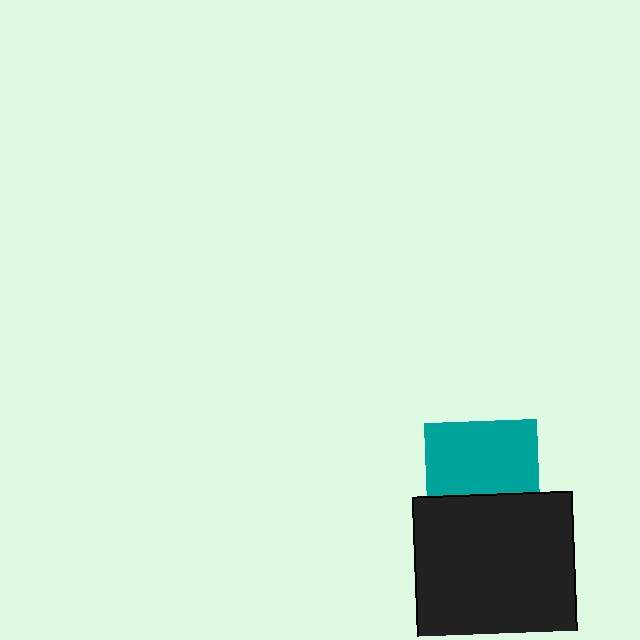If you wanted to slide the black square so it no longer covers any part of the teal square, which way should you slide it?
Slide it down — that is the most direct way to separate the two shapes.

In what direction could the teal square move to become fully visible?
The teal square could move up. That would shift it out from behind the black square entirely.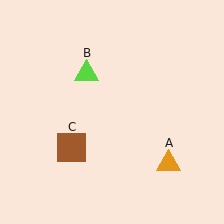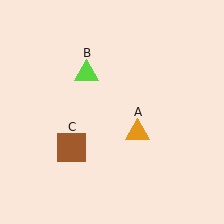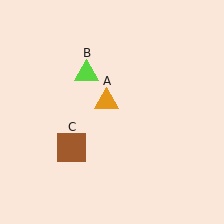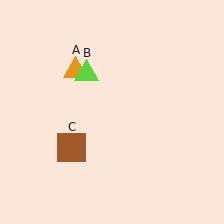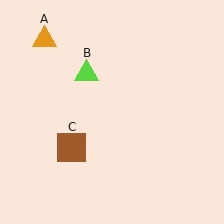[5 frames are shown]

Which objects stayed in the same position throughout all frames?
Lime triangle (object B) and brown square (object C) remained stationary.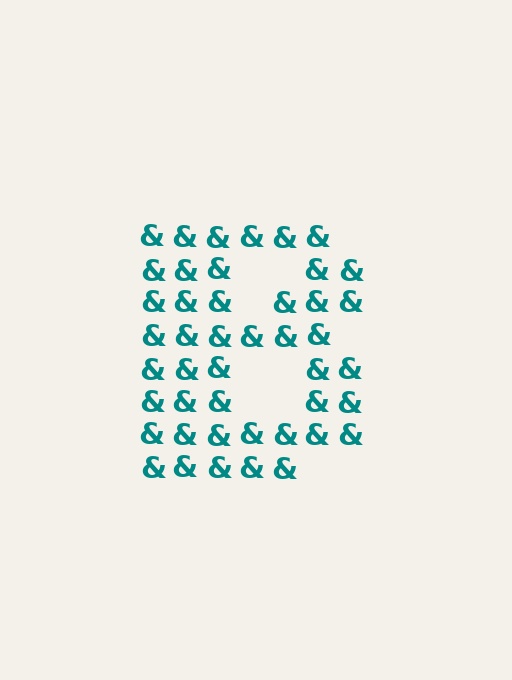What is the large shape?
The large shape is the letter B.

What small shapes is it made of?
It is made of small ampersands.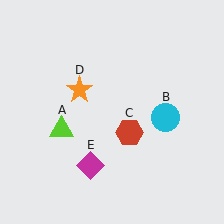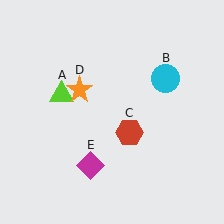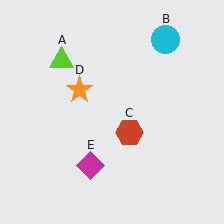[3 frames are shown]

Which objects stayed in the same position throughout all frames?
Red hexagon (object C) and orange star (object D) and magenta diamond (object E) remained stationary.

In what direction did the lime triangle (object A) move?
The lime triangle (object A) moved up.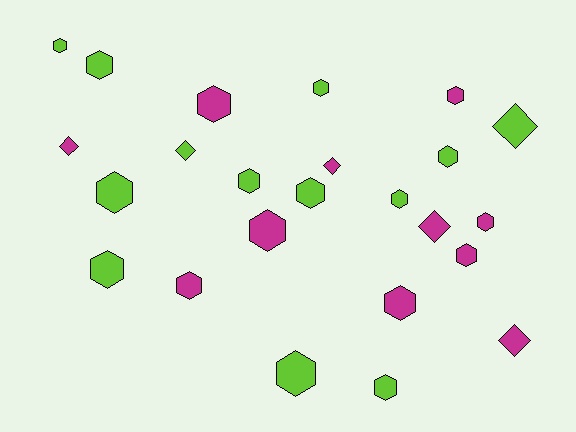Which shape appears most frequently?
Hexagon, with 18 objects.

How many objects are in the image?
There are 24 objects.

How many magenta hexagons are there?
There are 7 magenta hexagons.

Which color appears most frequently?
Lime, with 13 objects.